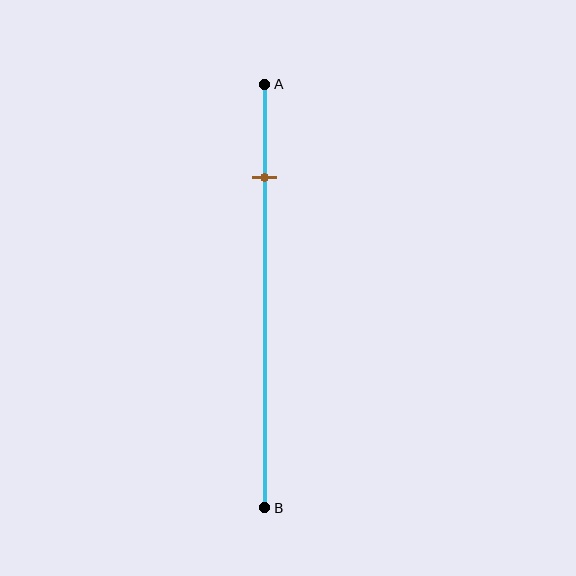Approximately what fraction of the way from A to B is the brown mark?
The brown mark is approximately 20% of the way from A to B.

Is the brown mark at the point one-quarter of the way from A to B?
Yes, the mark is approximately at the one-quarter point.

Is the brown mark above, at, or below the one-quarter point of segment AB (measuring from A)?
The brown mark is approximately at the one-quarter point of segment AB.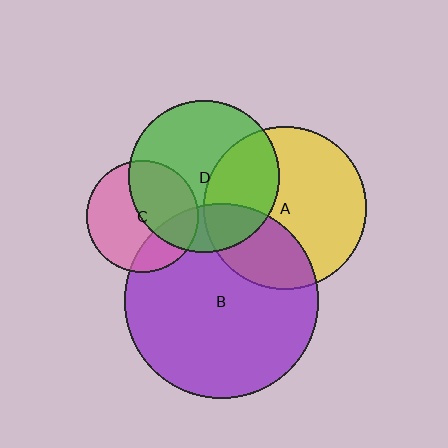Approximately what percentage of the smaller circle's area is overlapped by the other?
Approximately 20%.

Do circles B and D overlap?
Yes.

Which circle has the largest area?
Circle B (purple).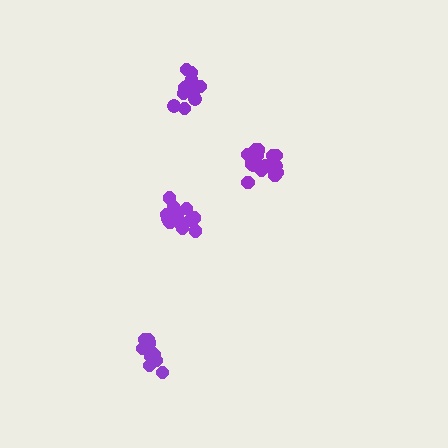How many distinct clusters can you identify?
There are 4 distinct clusters.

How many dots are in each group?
Group 1: 13 dots, Group 2: 15 dots, Group 3: 16 dots, Group 4: 19 dots (63 total).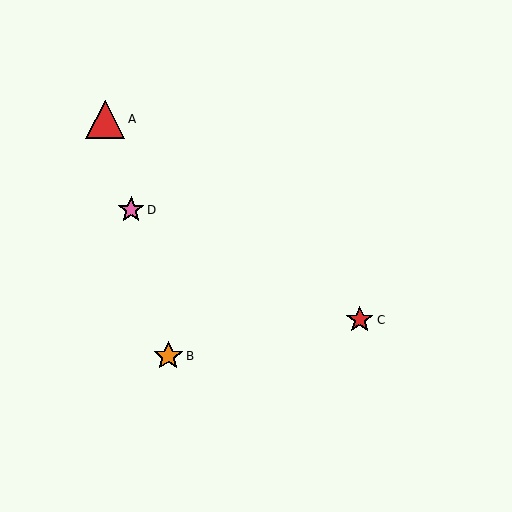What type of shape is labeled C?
Shape C is a red star.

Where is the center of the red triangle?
The center of the red triangle is at (105, 119).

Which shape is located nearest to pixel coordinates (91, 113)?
The red triangle (labeled A) at (105, 119) is nearest to that location.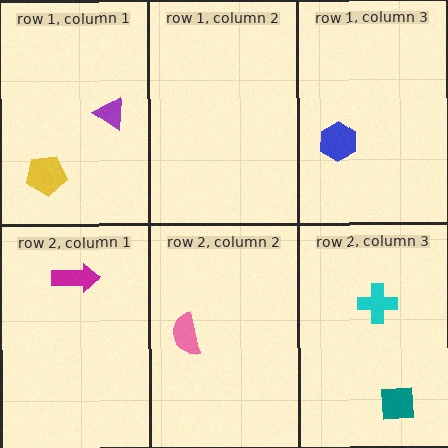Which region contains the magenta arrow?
The row 2, column 1 region.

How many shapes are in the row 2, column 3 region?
2.